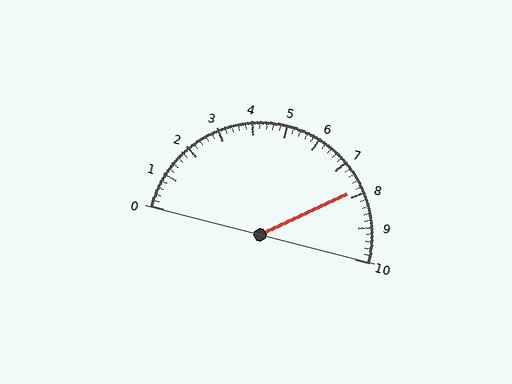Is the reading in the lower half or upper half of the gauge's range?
The reading is in the upper half of the range (0 to 10).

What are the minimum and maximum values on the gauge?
The gauge ranges from 0 to 10.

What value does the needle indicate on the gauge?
The needle indicates approximately 7.8.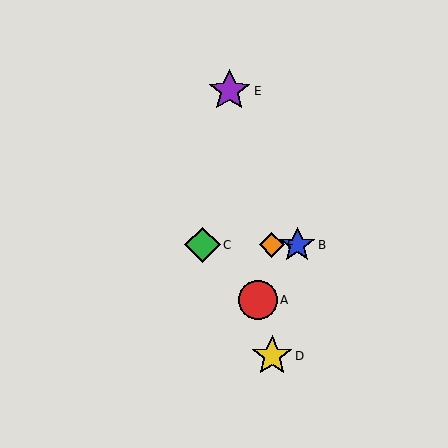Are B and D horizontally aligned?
No, B is at y≈245 and D is at y≈356.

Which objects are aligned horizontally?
Objects B, C, F are aligned horizontally.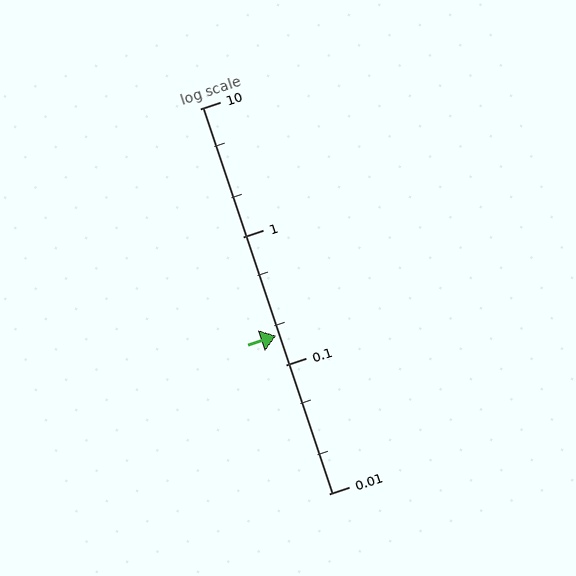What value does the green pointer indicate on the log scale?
The pointer indicates approximately 0.17.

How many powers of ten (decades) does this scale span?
The scale spans 3 decades, from 0.01 to 10.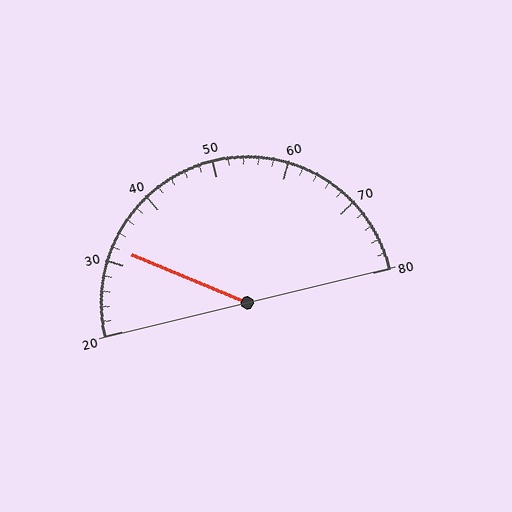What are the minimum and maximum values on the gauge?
The gauge ranges from 20 to 80.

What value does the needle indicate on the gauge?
The needle indicates approximately 32.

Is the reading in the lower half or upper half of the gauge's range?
The reading is in the lower half of the range (20 to 80).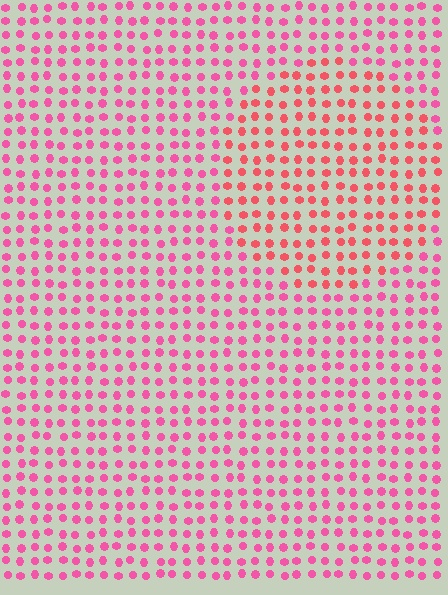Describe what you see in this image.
The image is filled with small pink elements in a uniform arrangement. A circle-shaped region is visible where the elements are tinted to a slightly different hue, forming a subtle color boundary.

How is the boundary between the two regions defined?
The boundary is defined purely by a slight shift in hue (about 26 degrees). Spacing, size, and orientation are identical on both sides.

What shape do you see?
I see a circle.